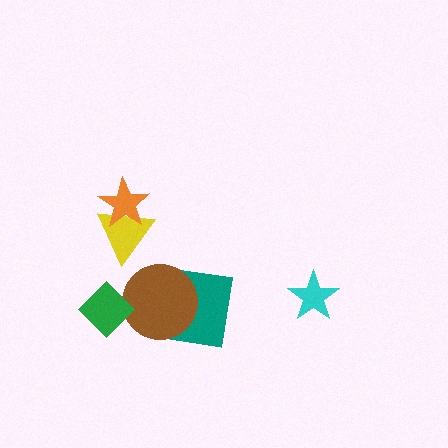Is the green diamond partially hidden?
No, no other shape covers it.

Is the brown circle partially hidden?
Yes, it is partially covered by another shape.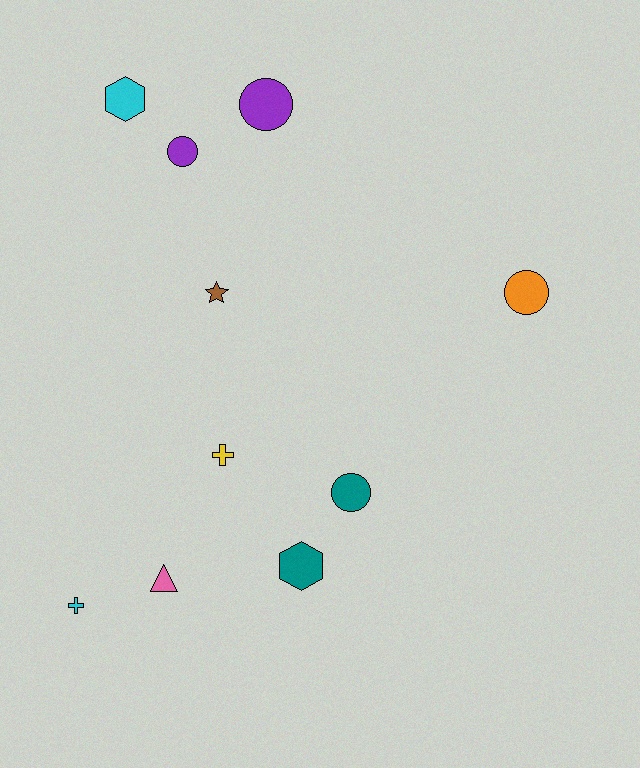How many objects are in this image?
There are 10 objects.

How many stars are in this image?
There is 1 star.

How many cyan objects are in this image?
There are 2 cyan objects.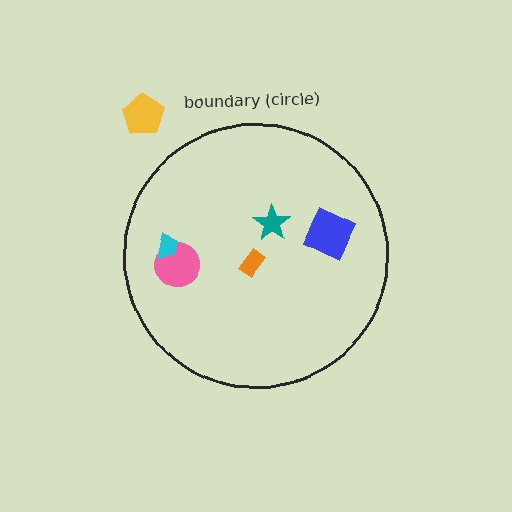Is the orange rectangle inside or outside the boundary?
Inside.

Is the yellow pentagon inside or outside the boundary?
Outside.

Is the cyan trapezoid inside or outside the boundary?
Inside.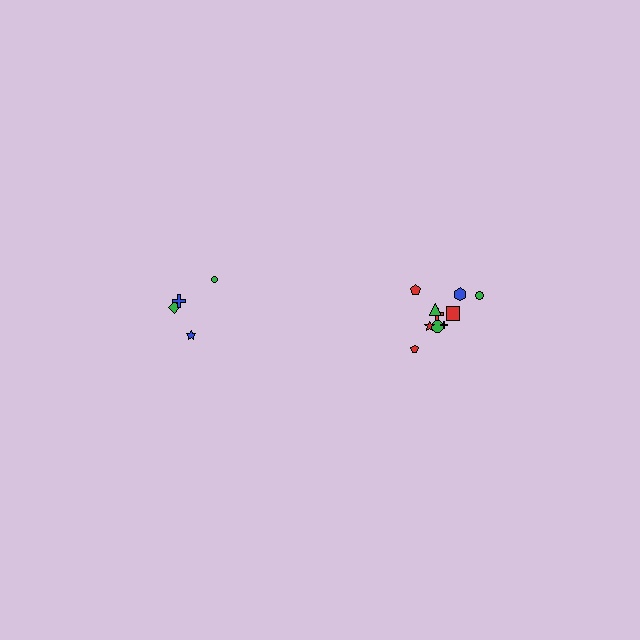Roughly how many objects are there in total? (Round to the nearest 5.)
Roughly 15 objects in total.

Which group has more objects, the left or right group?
The right group.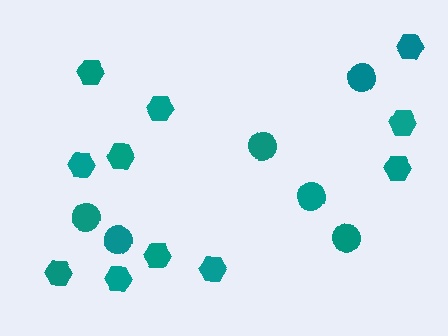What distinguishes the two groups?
There are 2 groups: one group of hexagons (11) and one group of circles (6).